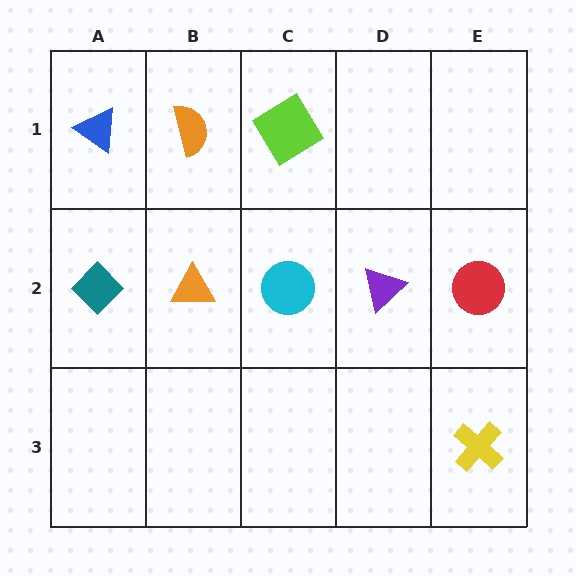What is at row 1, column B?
An orange semicircle.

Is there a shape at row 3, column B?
No, that cell is empty.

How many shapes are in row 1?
3 shapes.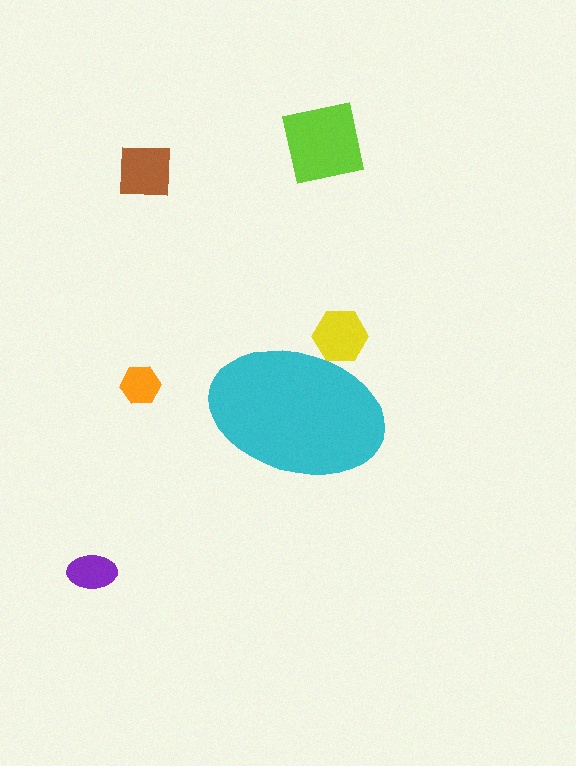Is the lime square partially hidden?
No, the lime square is fully visible.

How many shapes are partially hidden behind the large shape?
1 shape is partially hidden.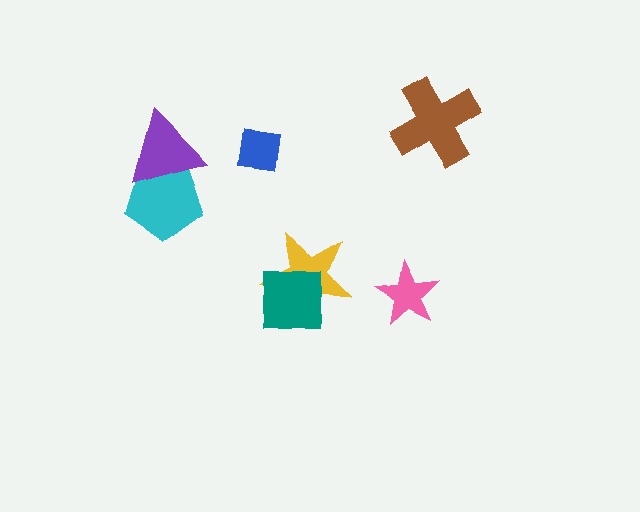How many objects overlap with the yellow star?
1 object overlaps with the yellow star.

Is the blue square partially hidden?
No, no other shape covers it.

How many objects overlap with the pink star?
0 objects overlap with the pink star.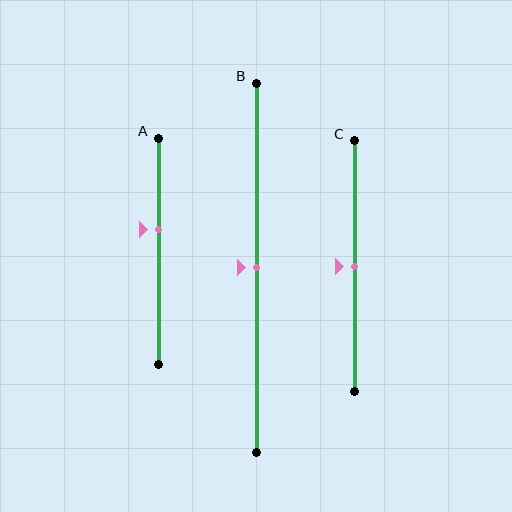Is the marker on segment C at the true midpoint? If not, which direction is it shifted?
Yes, the marker on segment C is at the true midpoint.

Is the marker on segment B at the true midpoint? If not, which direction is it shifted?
Yes, the marker on segment B is at the true midpoint.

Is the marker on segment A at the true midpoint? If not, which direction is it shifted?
No, the marker on segment A is shifted upward by about 10% of the segment length.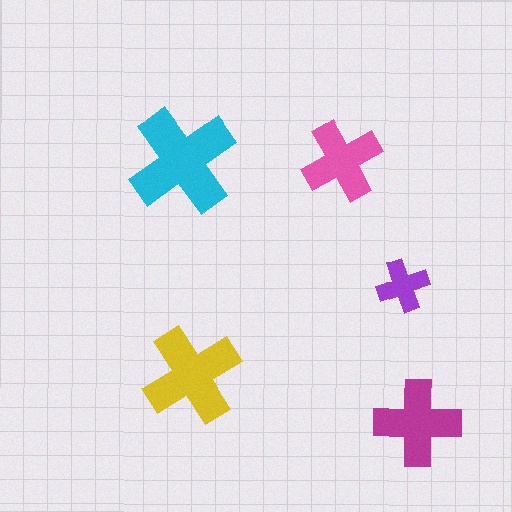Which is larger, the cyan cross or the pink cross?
The cyan one.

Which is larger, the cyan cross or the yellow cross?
The cyan one.